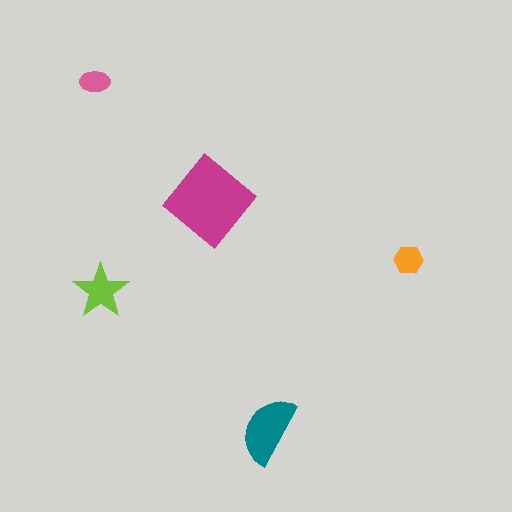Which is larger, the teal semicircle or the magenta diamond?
The magenta diamond.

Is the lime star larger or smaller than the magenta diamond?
Smaller.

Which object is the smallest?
The pink ellipse.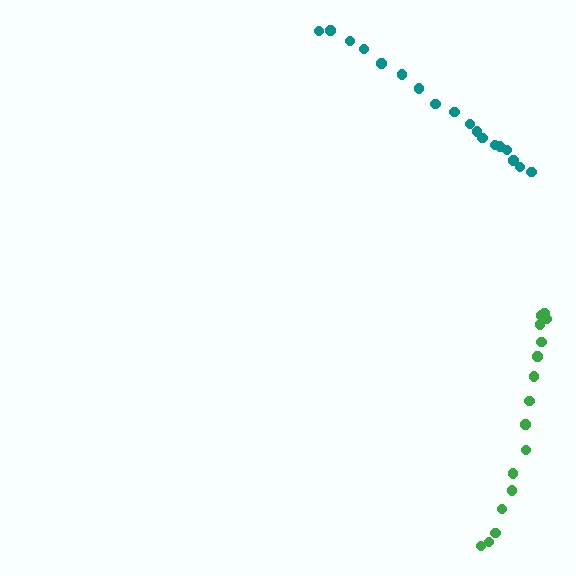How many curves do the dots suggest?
There are 2 distinct paths.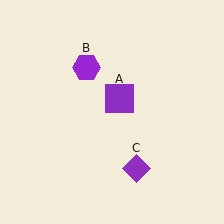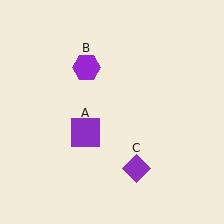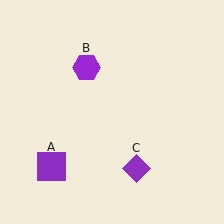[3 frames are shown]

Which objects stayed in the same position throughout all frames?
Purple hexagon (object B) and purple diamond (object C) remained stationary.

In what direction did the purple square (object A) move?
The purple square (object A) moved down and to the left.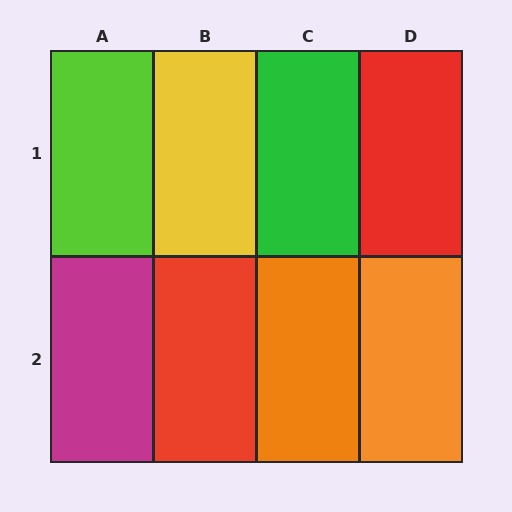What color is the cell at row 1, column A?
Lime.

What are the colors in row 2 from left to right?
Magenta, red, orange, orange.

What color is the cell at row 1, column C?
Green.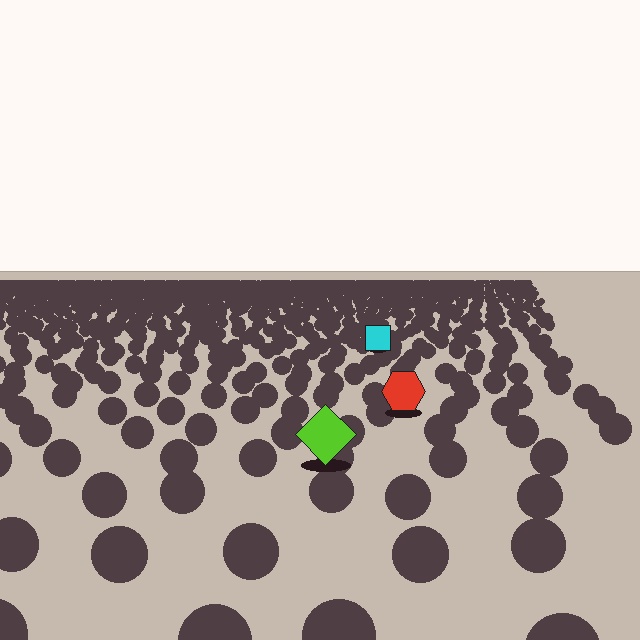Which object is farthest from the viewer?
The cyan square is farthest from the viewer. It appears smaller and the ground texture around it is denser.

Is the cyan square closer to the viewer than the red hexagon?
No. The red hexagon is closer — you can tell from the texture gradient: the ground texture is coarser near it.